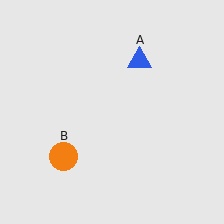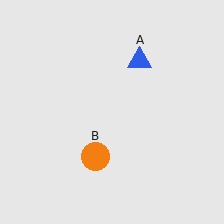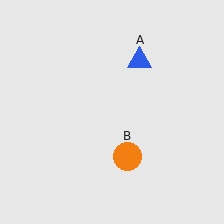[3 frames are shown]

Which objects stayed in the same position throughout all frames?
Blue triangle (object A) remained stationary.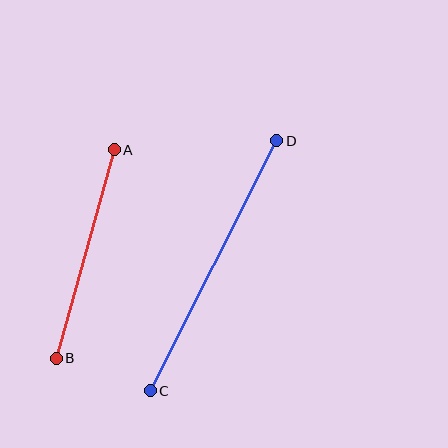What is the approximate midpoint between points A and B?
The midpoint is at approximately (85, 254) pixels.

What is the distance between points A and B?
The distance is approximately 216 pixels.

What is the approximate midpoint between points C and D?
The midpoint is at approximately (213, 266) pixels.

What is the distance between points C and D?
The distance is approximately 280 pixels.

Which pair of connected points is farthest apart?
Points C and D are farthest apart.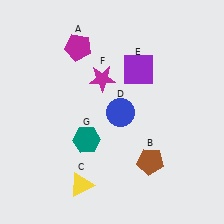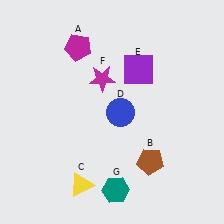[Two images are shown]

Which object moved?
The teal hexagon (G) moved down.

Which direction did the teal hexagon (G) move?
The teal hexagon (G) moved down.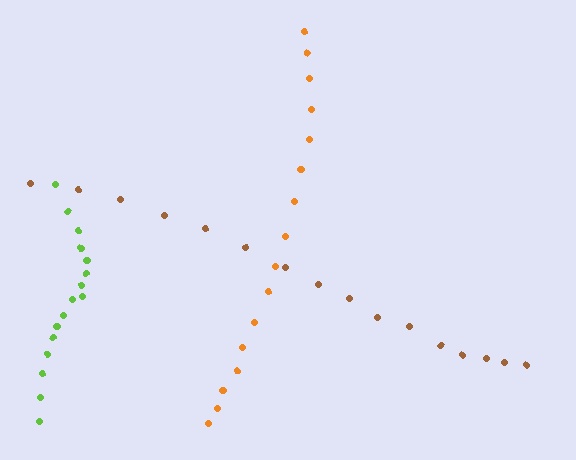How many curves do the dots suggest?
There are 3 distinct paths.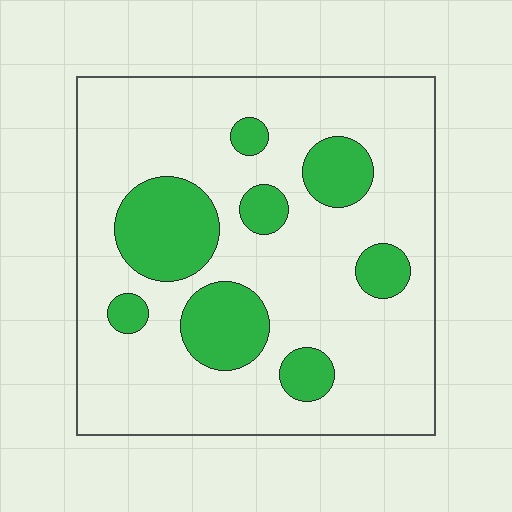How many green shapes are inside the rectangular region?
8.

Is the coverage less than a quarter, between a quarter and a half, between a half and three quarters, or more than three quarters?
Less than a quarter.